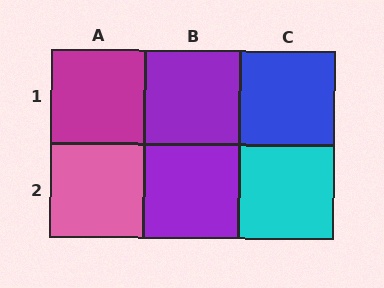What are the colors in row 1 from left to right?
Magenta, purple, blue.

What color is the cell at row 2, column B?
Purple.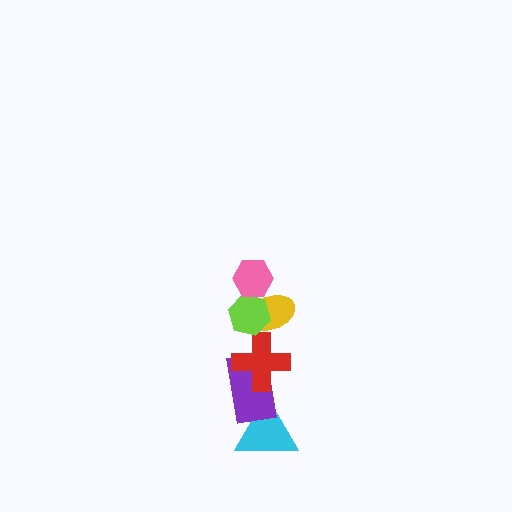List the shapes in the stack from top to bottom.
From top to bottom: the pink hexagon, the lime hexagon, the yellow ellipse, the red cross, the purple rectangle, the cyan triangle.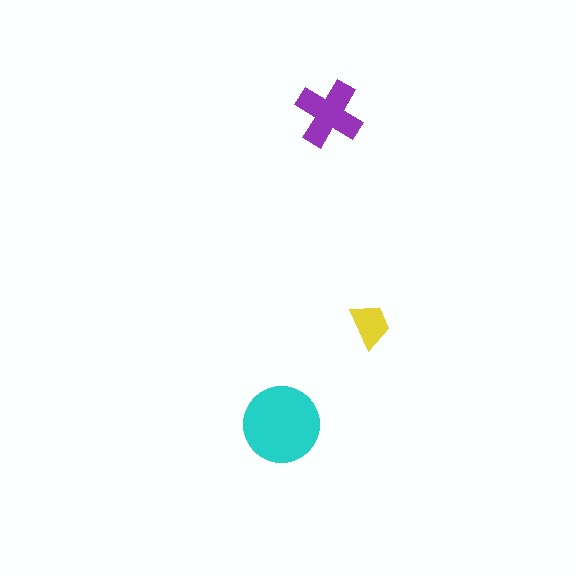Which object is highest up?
The purple cross is topmost.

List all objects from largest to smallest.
The cyan circle, the purple cross, the yellow trapezoid.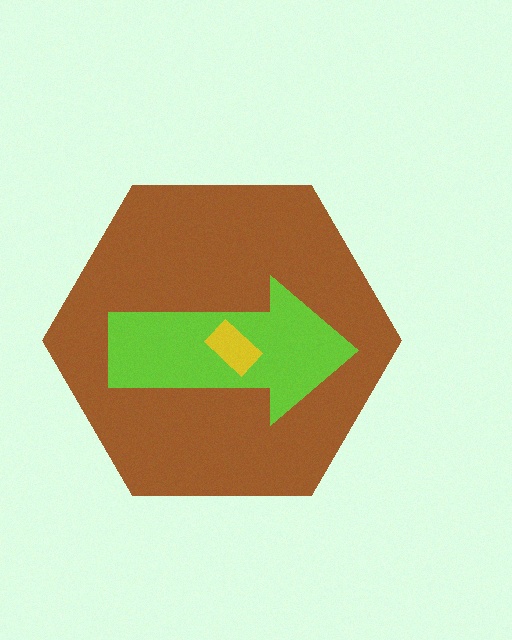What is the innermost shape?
The yellow rectangle.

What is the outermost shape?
The brown hexagon.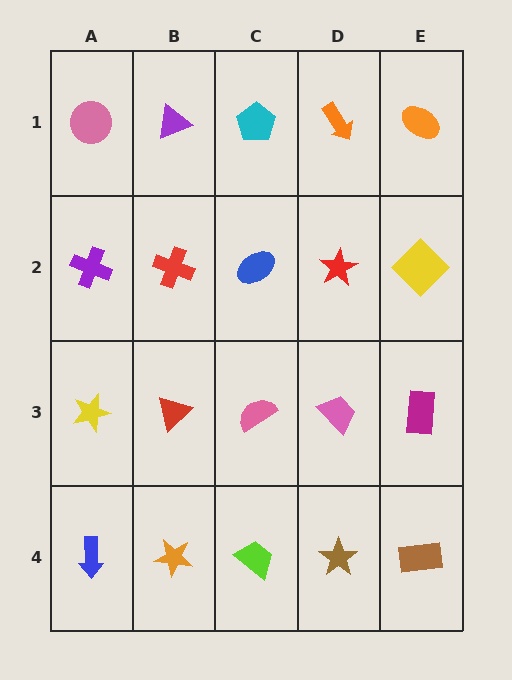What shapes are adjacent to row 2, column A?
A pink circle (row 1, column A), a yellow star (row 3, column A), a red cross (row 2, column B).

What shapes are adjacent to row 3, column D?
A red star (row 2, column D), a brown star (row 4, column D), a pink semicircle (row 3, column C), a magenta rectangle (row 3, column E).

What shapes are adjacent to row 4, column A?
A yellow star (row 3, column A), an orange star (row 4, column B).